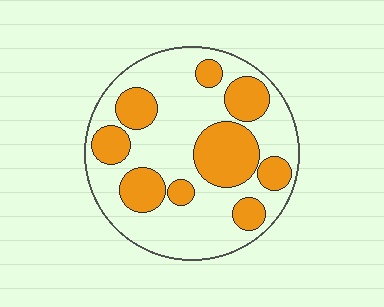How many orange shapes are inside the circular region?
9.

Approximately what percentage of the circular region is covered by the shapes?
Approximately 35%.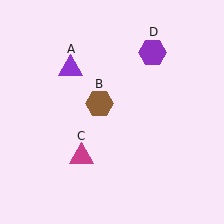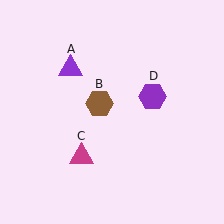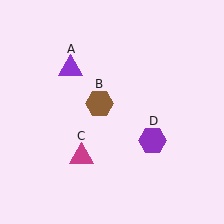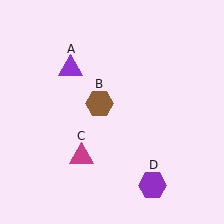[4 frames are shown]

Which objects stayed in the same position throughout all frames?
Purple triangle (object A) and brown hexagon (object B) and magenta triangle (object C) remained stationary.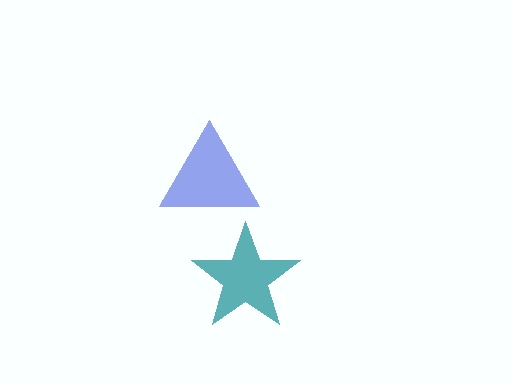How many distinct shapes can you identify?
There are 2 distinct shapes: a blue triangle, a teal star.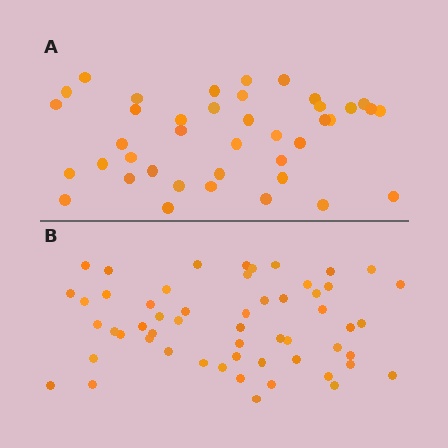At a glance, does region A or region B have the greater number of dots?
Region B (the bottom region) has more dots.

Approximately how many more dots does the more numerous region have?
Region B has approximately 15 more dots than region A.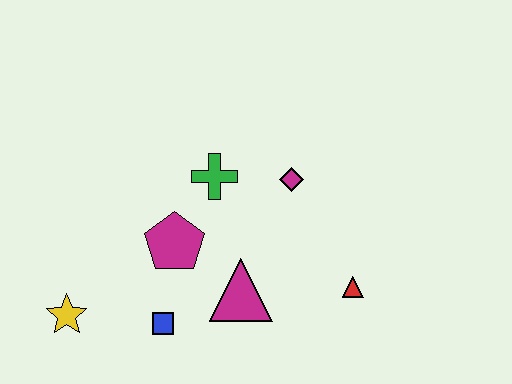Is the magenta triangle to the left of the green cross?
No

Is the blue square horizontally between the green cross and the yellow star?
Yes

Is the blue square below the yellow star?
Yes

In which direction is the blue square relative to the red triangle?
The blue square is to the left of the red triangle.